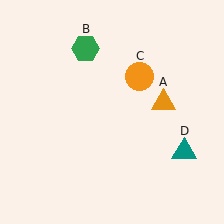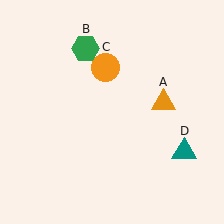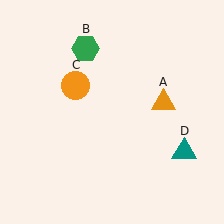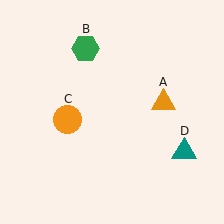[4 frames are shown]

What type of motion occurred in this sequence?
The orange circle (object C) rotated counterclockwise around the center of the scene.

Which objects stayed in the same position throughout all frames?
Orange triangle (object A) and green hexagon (object B) and teal triangle (object D) remained stationary.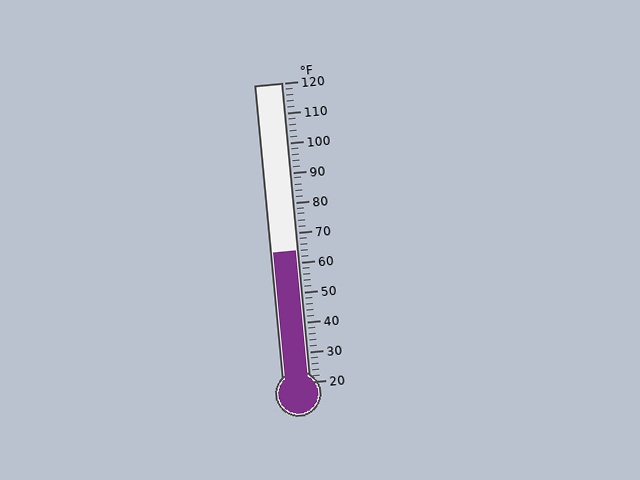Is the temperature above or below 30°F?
The temperature is above 30°F.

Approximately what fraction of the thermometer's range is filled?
The thermometer is filled to approximately 45% of its range.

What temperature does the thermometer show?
The thermometer shows approximately 64°F.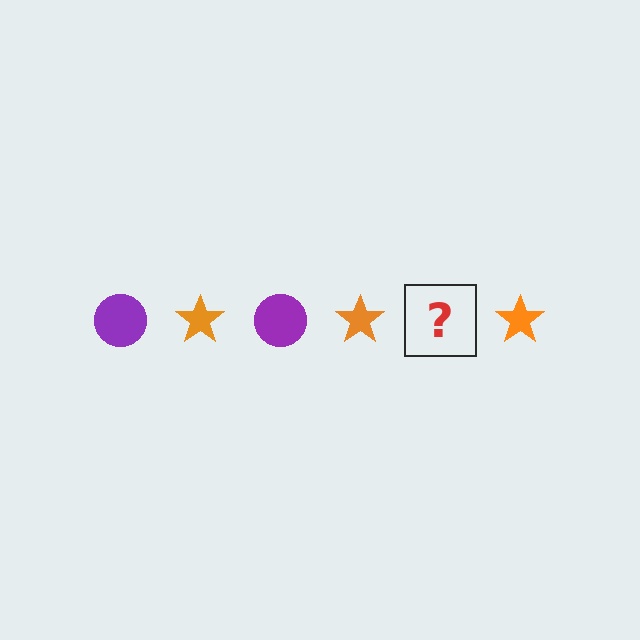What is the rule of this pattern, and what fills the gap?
The rule is that the pattern alternates between purple circle and orange star. The gap should be filled with a purple circle.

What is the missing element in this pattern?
The missing element is a purple circle.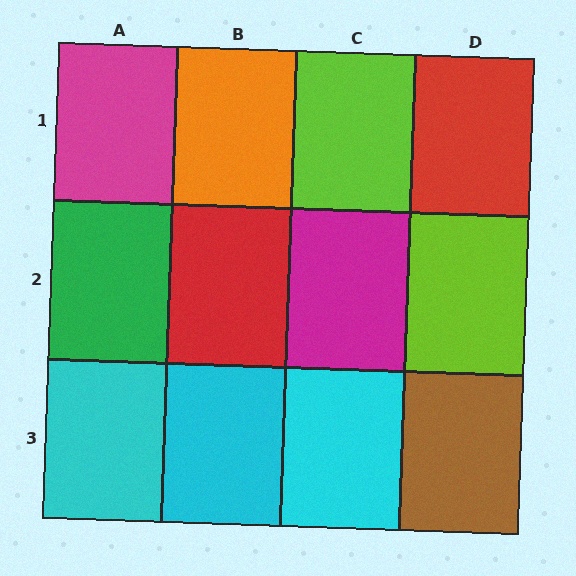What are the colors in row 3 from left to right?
Cyan, cyan, cyan, brown.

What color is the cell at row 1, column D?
Red.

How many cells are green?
1 cell is green.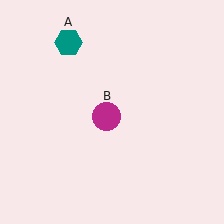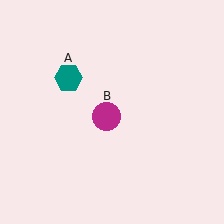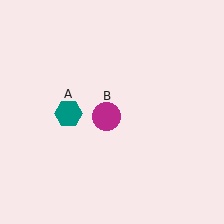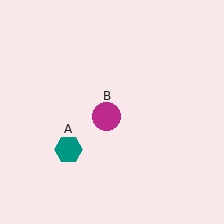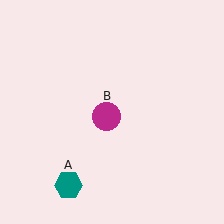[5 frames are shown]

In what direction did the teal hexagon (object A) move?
The teal hexagon (object A) moved down.